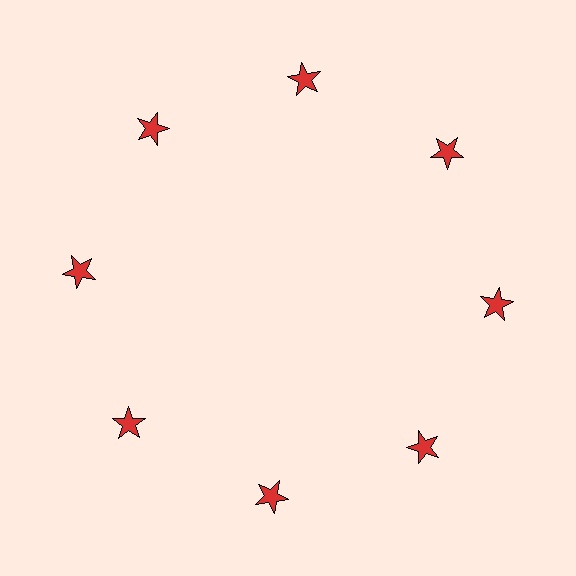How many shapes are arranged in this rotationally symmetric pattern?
There are 8 shapes, arranged in 8 groups of 1.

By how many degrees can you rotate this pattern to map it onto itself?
The pattern maps onto itself every 45 degrees of rotation.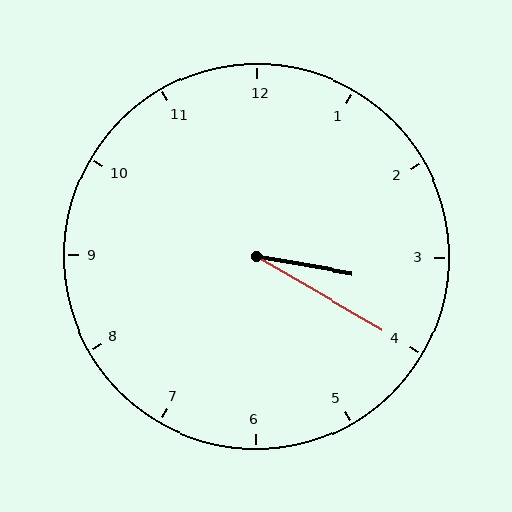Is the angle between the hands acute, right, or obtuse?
It is acute.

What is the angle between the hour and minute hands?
Approximately 20 degrees.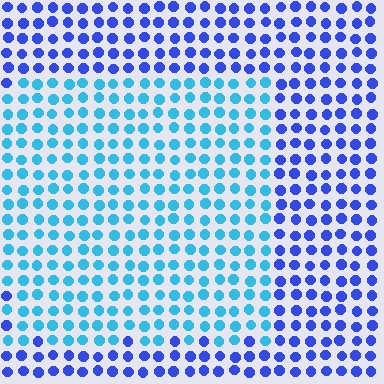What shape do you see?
I see a rectangle.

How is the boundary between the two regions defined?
The boundary is defined purely by a slight shift in hue (about 40 degrees). Spacing, size, and orientation are identical on both sides.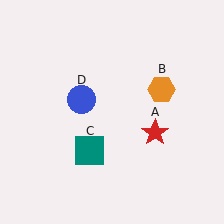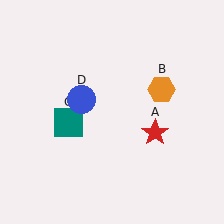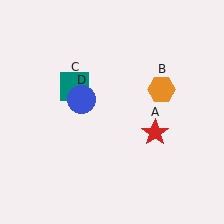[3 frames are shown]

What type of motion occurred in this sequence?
The teal square (object C) rotated clockwise around the center of the scene.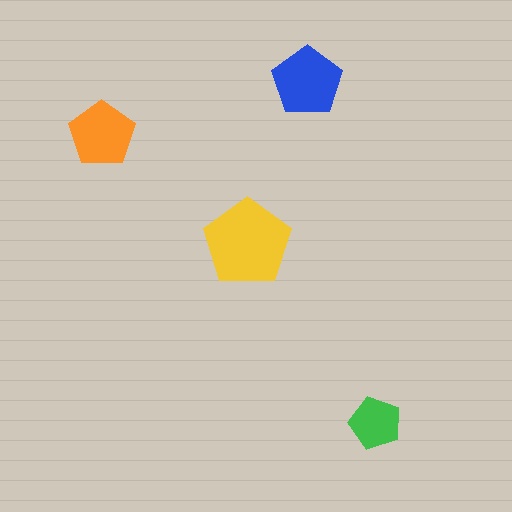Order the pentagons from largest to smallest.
the yellow one, the blue one, the orange one, the green one.